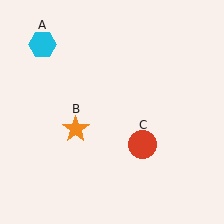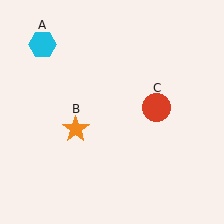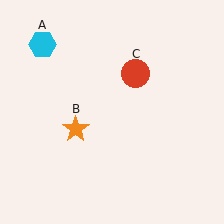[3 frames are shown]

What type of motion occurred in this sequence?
The red circle (object C) rotated counterclockwise around the center of the scene.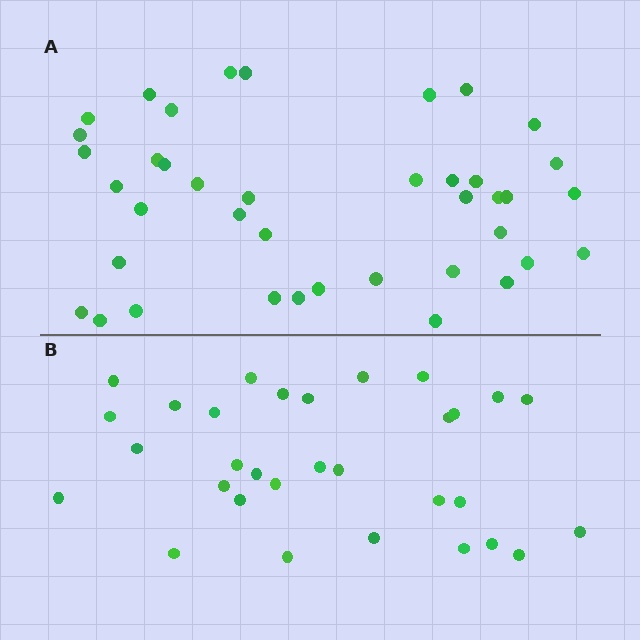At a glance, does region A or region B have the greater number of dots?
Region A (the top region) has more dots.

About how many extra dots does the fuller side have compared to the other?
Region A has roughly 8 or so more dots than region B.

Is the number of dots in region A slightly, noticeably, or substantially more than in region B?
Region A has noticeably more, but not dramatically so. The ratio is roughly 1.3 to 1.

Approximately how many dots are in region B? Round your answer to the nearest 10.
About 30 dots. (The exact count is 31, which rounds to 30.)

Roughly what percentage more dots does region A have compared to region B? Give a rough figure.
About 30% more.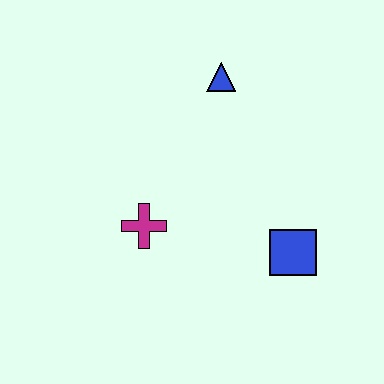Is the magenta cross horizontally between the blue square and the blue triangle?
No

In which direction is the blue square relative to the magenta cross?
The blue square is to the right of the magenta cross.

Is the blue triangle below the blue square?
No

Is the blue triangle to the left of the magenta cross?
No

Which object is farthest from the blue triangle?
The blue square is farthest from the blue triangle.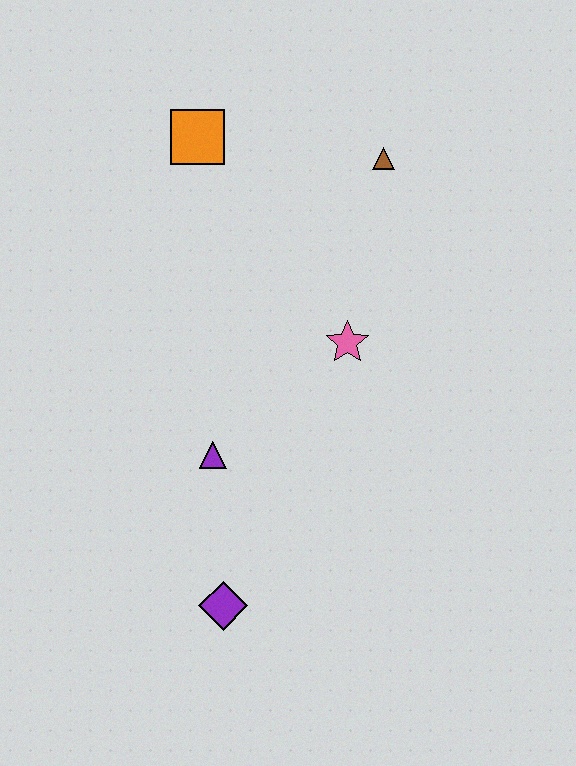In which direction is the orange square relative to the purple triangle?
The orange square is above the purple triangle.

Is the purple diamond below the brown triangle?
Yes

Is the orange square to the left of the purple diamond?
Yes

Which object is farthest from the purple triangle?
The brown triangle is farthest from the purple triangle.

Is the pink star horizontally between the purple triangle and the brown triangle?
Yes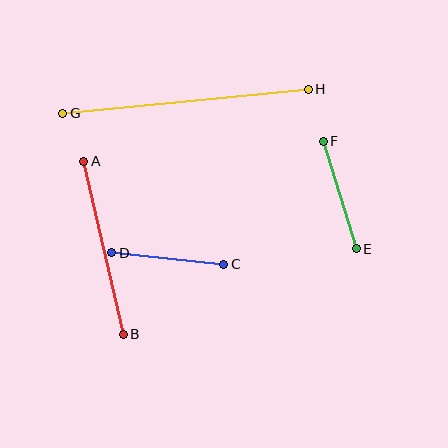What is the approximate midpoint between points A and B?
The midpoint is at approximately (103, 248) pixels.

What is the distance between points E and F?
The distance is approximately 113 pixels.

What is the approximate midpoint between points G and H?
The midpoint is at approximately (185, 101) pixels.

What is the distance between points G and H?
The distance is approximately 247 pixels.